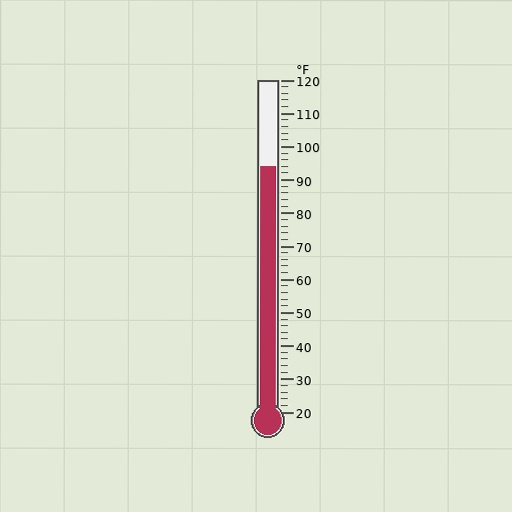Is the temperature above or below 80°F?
The temperature is above 80°F.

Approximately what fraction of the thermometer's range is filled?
The thermometer is filled to approximately 75% of its range.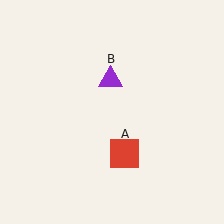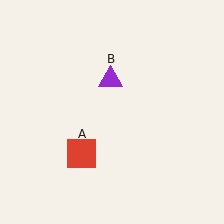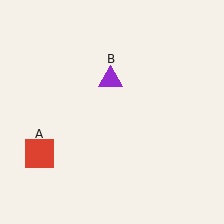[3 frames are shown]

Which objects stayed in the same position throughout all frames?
Purple triangle (object B) remained stationary.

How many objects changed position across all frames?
1 object changed position: red square (object A).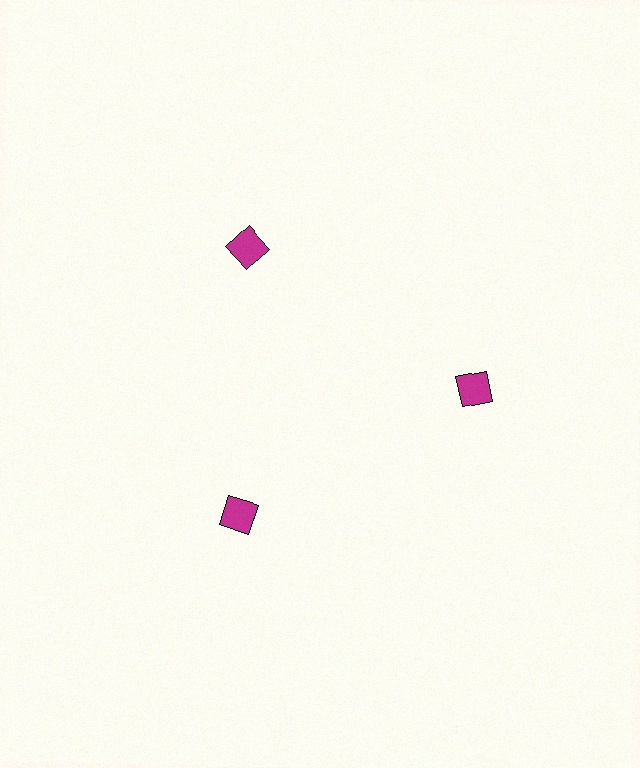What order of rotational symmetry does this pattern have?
This pattern has 3-fold rotational symmetry.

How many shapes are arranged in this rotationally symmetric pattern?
There are 3 shapes, arranged in 3 groups of 1.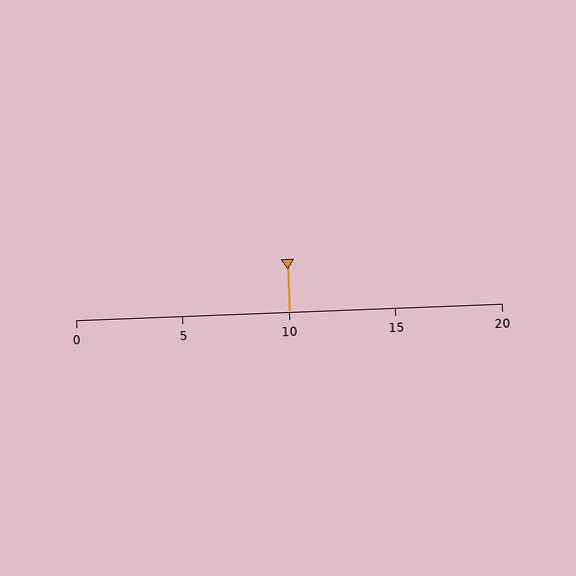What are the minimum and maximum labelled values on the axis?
The axis runs from 0 to 20.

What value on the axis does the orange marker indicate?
The marker indicates approximately 10.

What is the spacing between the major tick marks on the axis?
The major ticks are spaced 5 apart.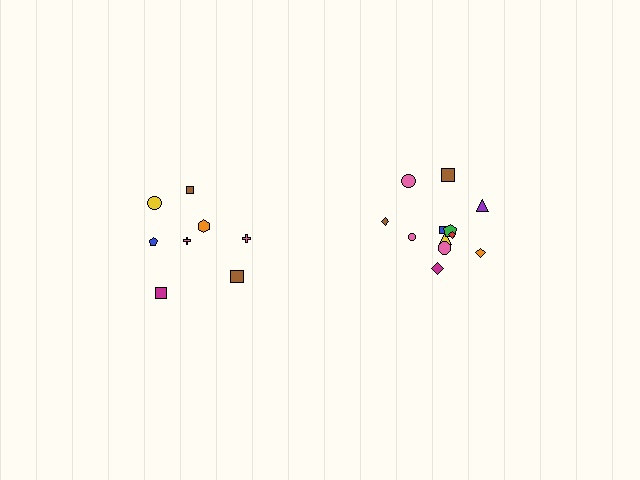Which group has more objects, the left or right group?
The right group.